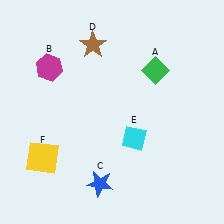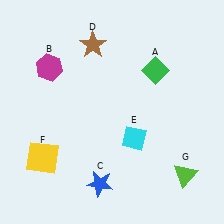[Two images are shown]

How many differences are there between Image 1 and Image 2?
There is 1 difference between the two images.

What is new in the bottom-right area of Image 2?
A lime triangle (G) was added in the bottom-right area of Image 2.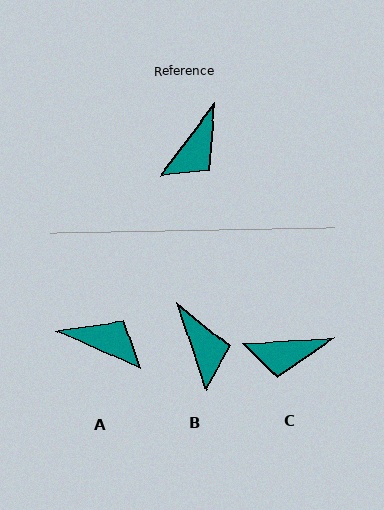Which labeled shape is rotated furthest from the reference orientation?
A, about 103 degrees away.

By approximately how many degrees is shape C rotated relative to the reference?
Approximately 50 degrees clockwise.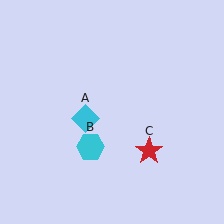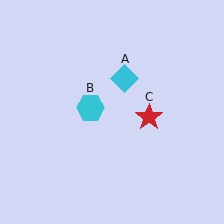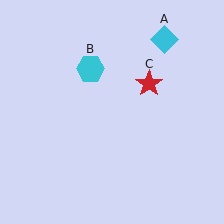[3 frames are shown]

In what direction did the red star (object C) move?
The red star (object C) moved up.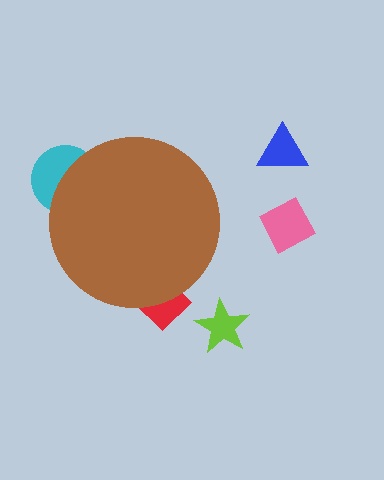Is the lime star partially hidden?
No, the lime star is fully visible.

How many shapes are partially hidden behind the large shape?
2 shapes are partially hidden.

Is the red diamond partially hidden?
Yes, the red diamond is partially hidden behind the brown circle.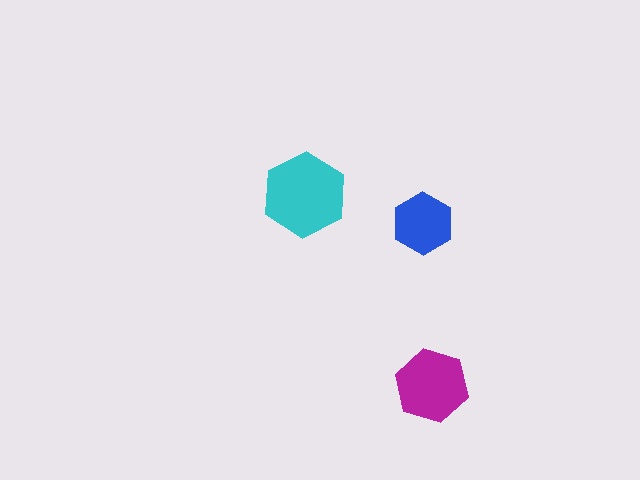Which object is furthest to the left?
The cyan hexagon is leftmost.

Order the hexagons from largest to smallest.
the cyan one, the magenta one, the blue one.